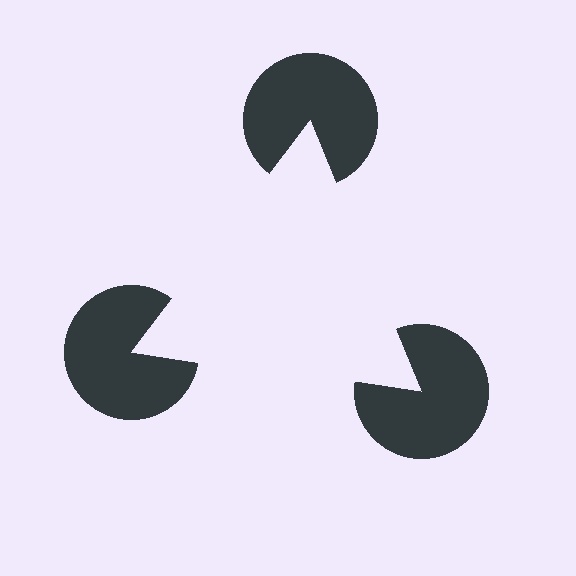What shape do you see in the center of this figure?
An illusory triangle — its edges are inferred from the aligned wedge cuts in the pac-man discs, not physically drawn.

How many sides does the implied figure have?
3 sides.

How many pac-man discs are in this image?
There are 3 — one at each vertex of the illusory triangle.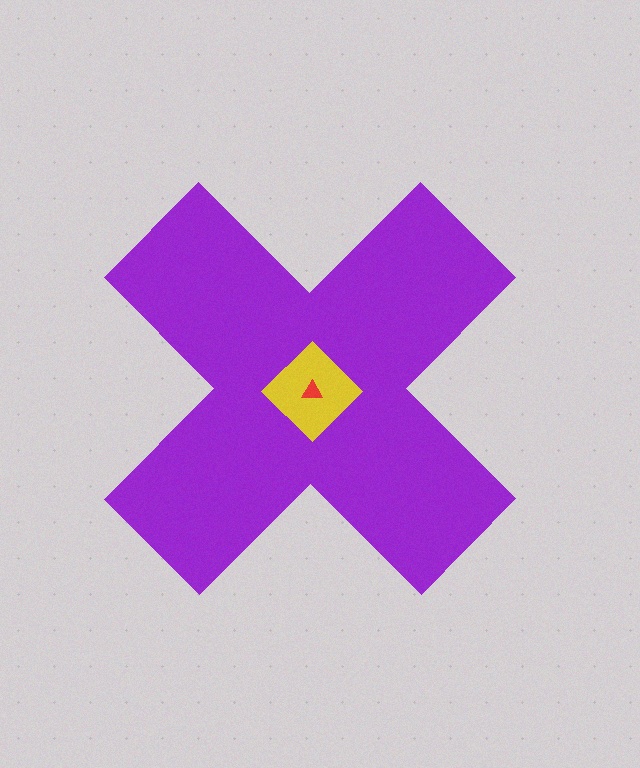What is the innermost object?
The red triangle.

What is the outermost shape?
The purple cross.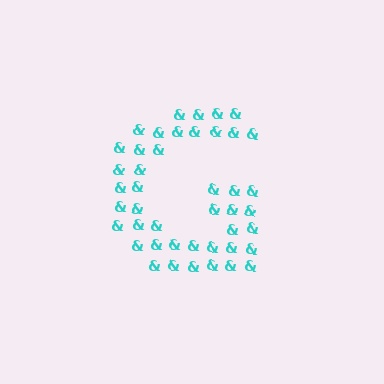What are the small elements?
The small elements are ampersands.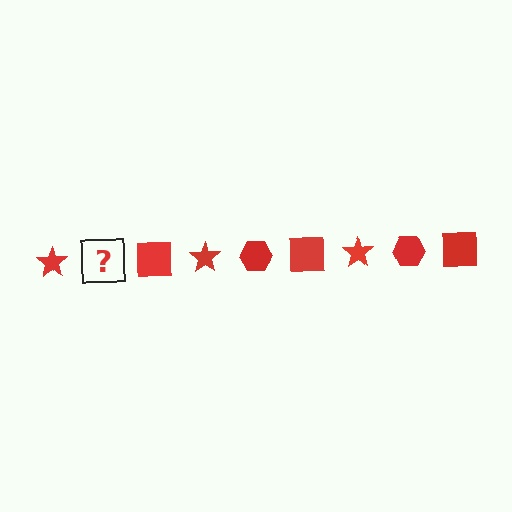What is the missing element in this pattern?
The missing element is a red hexagon.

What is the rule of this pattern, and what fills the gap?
The rule is that the pattern cycles through star, hexagon, square shapes in red. The gap should be filled with a red hexagon.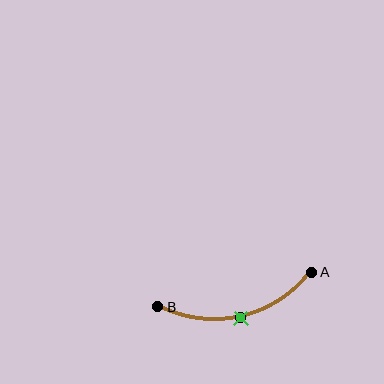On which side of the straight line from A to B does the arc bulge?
The arc bulges below the straight line connecting A and B.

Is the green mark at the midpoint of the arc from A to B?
Yes. The green mark lies on the arc at equal arc-length from both A and B — it is the arc midpoint.